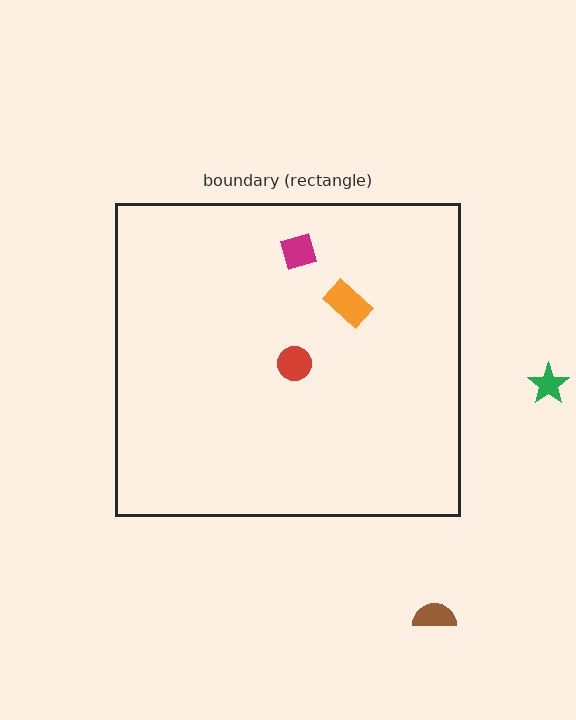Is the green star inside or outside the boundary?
Outside.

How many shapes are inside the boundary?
3 inside, 2 outside.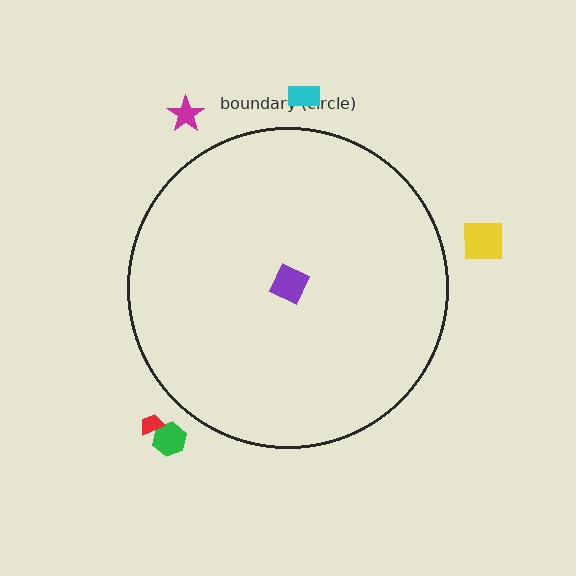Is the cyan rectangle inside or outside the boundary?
Outside.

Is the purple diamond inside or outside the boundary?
Inside.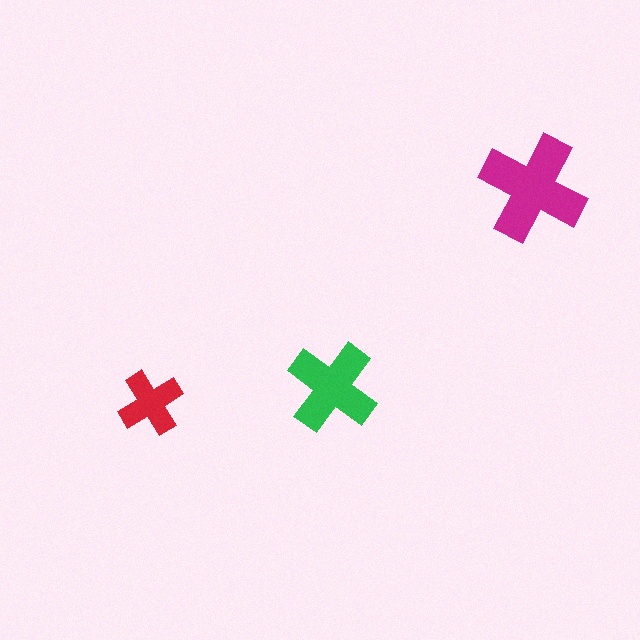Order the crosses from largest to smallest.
the magenta one, the green one, the red one.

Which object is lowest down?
The red cross is bottommost.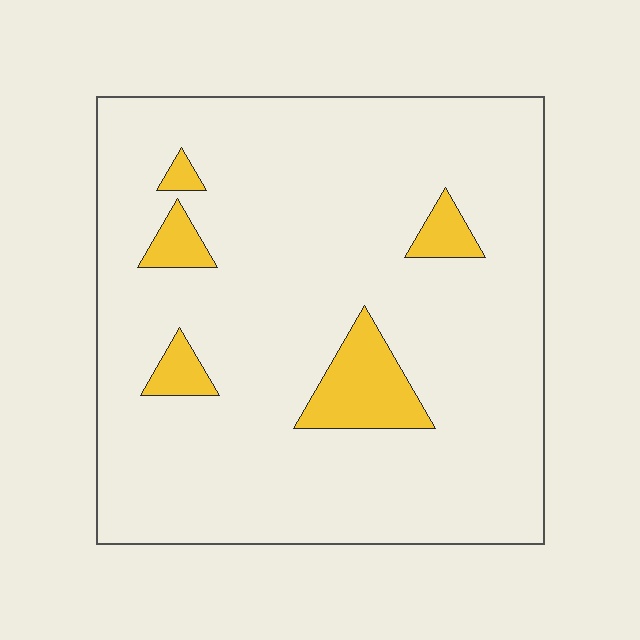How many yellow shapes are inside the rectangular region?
5.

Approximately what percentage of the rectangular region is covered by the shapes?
Approximately 10%.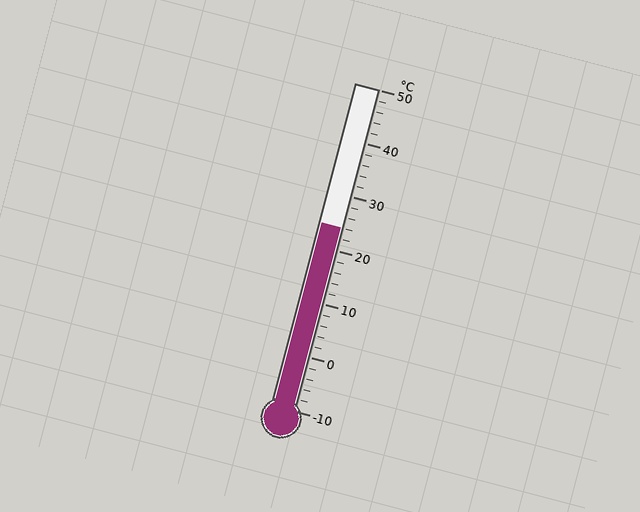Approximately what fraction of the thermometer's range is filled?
The thermometer is filled to approximately 55% of its range.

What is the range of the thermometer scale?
The thermometer scale ranges from -10°C to 50°C.